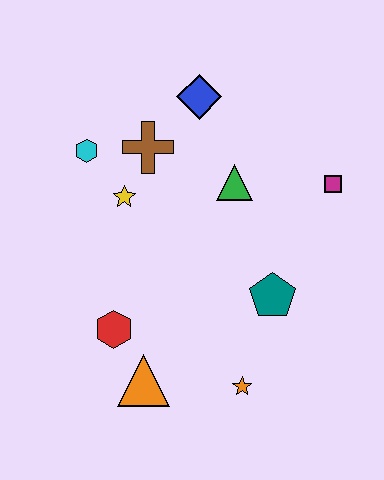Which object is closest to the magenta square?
The green triangle is closest to the magenta square.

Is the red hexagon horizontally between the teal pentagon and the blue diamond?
No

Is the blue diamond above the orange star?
Yes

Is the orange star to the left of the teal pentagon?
Yes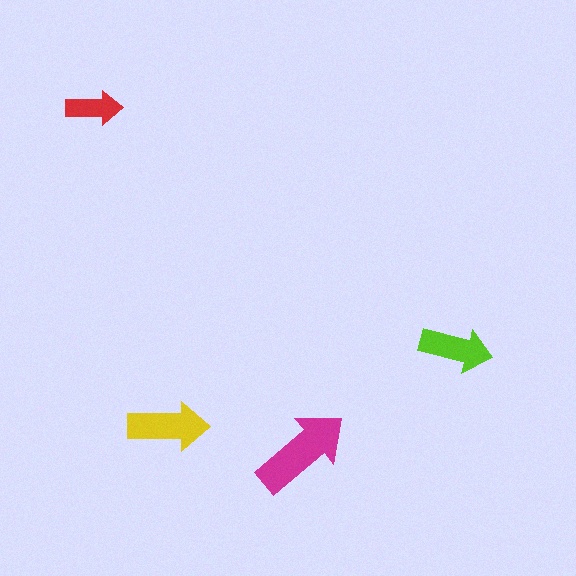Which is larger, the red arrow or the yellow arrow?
The yellow one.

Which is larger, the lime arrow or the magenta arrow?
The magenta one.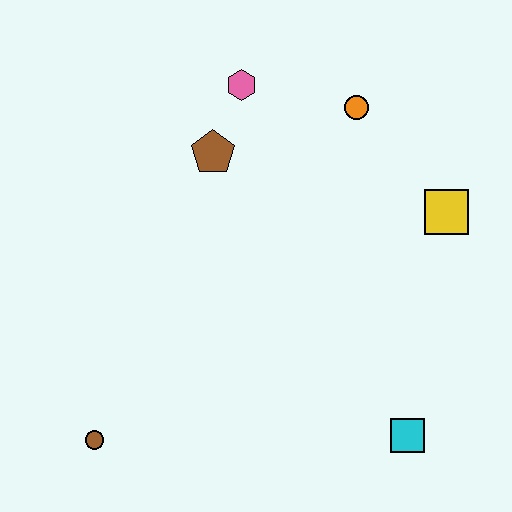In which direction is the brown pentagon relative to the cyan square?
The brown pentagon is above the cyan square.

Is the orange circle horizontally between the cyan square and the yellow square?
No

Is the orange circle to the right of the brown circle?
Yes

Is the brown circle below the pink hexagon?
Yes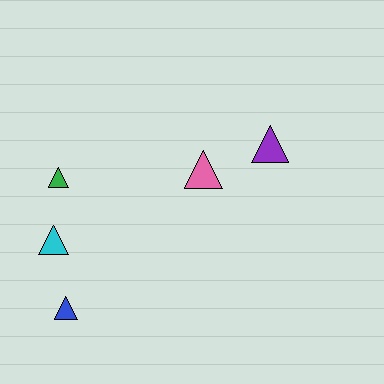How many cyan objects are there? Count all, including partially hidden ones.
There is 1 cyan object.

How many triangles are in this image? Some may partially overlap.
There are 5 triangles.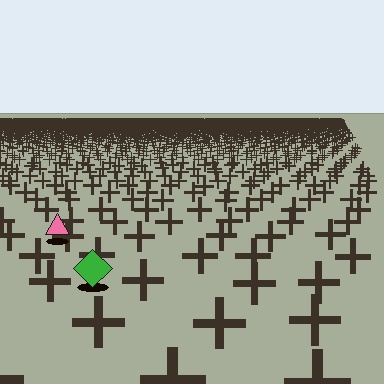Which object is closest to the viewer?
The green diamond is closest. The texture marks near it are larger and more spread out.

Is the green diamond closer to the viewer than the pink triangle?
Yes. The green diamond is closer — you can tell from the texture gradient: the ground texture is coarser near it.